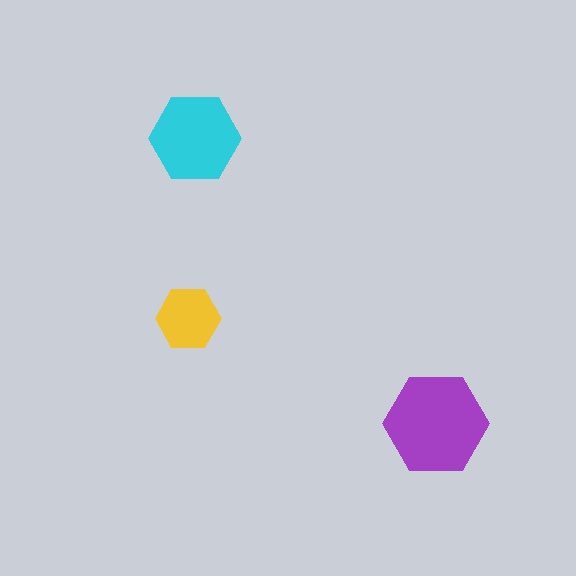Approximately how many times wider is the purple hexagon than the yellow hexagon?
About 1.5 times wider.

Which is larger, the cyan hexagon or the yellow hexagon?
The cyan one.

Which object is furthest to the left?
The yellow hexagon is leftmost.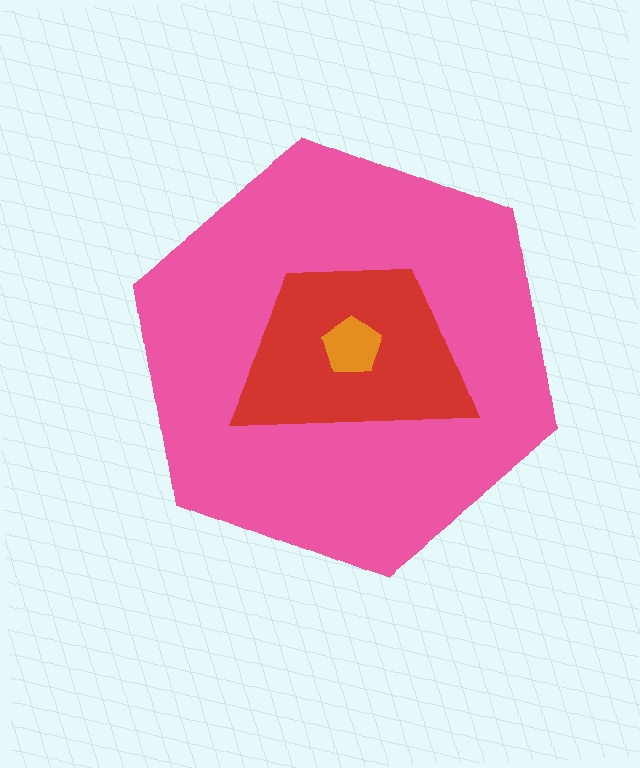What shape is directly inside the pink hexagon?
The red trapezoid.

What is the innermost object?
The orange pentagon.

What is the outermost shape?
The pink hexagon.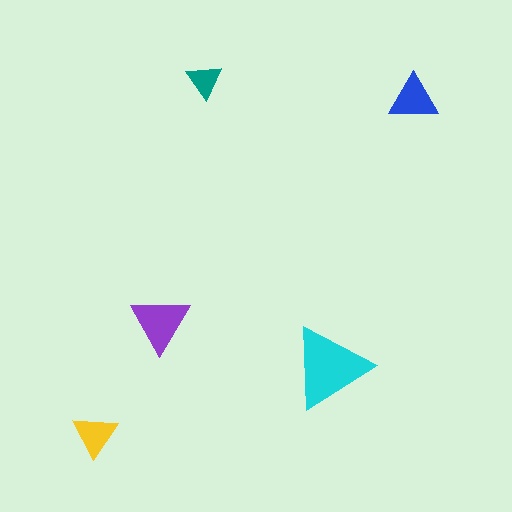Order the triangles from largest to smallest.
the cyan one, the purple one, the blue one, the yellow one, the teal one.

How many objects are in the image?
There are 5 objects in the image.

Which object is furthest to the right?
The blue triangle is rightmost.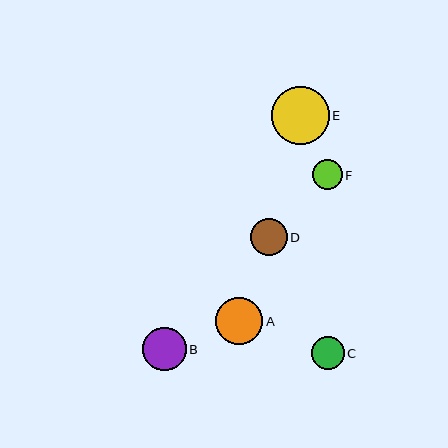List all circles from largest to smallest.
From largest to smallest: E, A, B, D, C, F.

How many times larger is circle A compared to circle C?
Circle A is approximately 1.4 times the size of circle C.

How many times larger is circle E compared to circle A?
Circle E is approximately 1.2 times the size of circle A.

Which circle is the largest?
Circle E is the largest with a size of approximately 58 pixels.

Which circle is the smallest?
Circle F is the smallest with a size of approximately 29 pixels.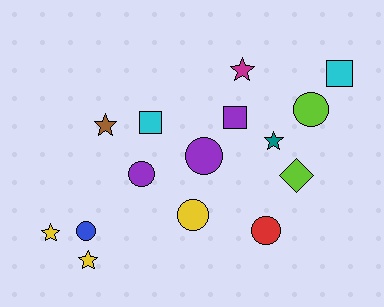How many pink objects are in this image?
There are no pink objects.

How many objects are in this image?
There are 15 objects.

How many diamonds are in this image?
There is 1 diamond.